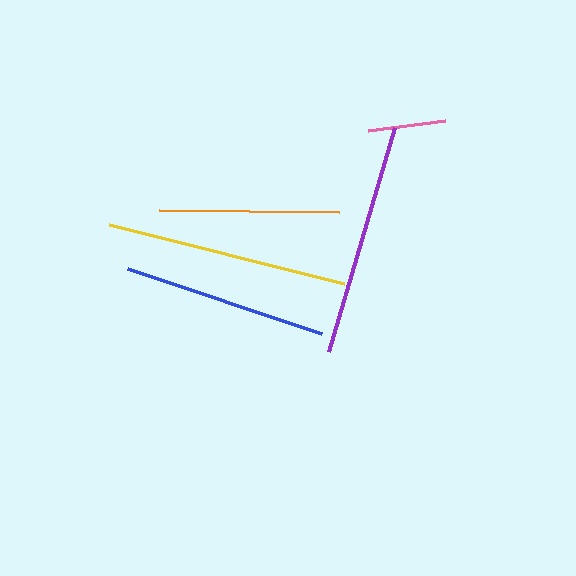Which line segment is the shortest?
The pink line is the shortest at approximately 78 pixels.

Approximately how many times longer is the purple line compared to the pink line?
The purple line is approximately 3.0 times the length of the pink line.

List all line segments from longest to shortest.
From longest to shortest: yellow, purple, blue, orange, pink.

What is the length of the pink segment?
The pink segment is approximately 78 pixels long.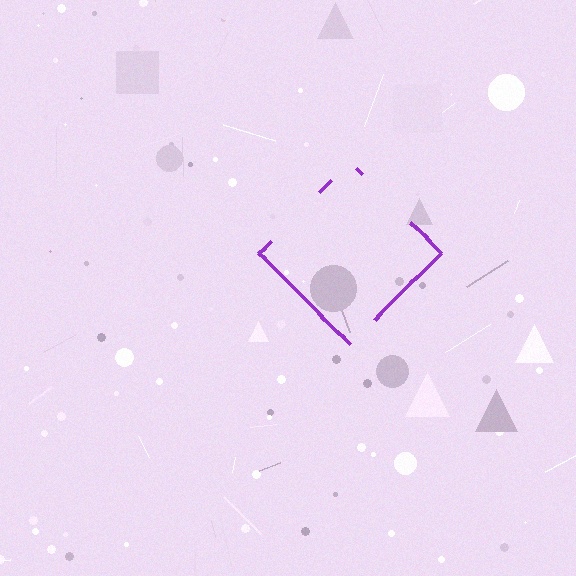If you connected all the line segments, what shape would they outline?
They would outline a diamond.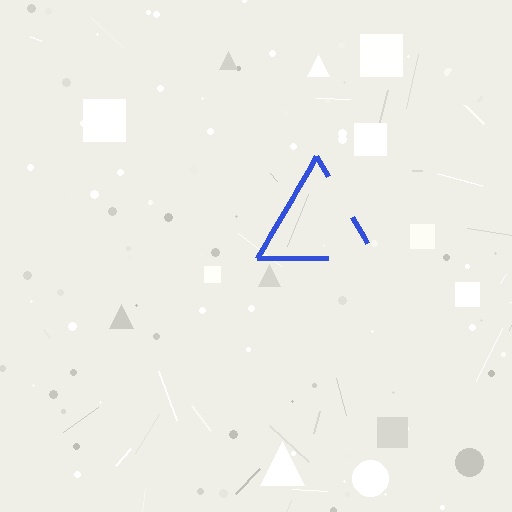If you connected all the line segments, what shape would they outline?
They would outline a triangle.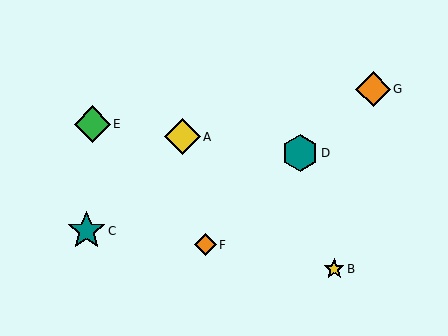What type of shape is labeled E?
Shape E is a green diamond.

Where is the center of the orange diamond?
The center of the orange diamond is at (205, 245).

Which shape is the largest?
The teal star (labeled C) is the largest.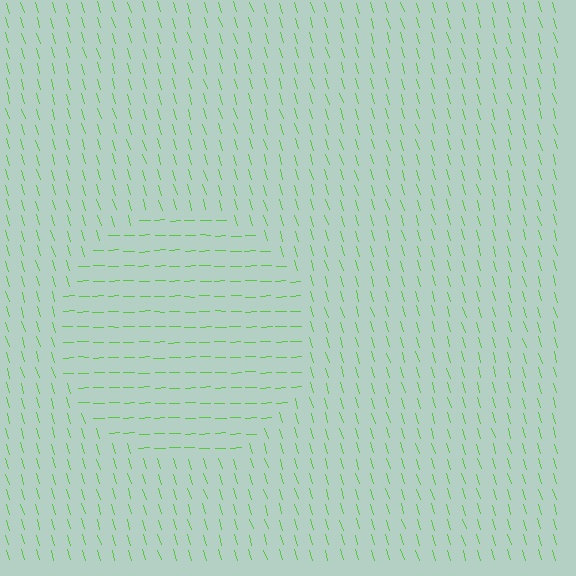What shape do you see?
I see a circle.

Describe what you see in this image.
The image is filled with small lime line segments. A circle region in the image has lines oriented differently from the surrounding lines, creating a visible texture boundary.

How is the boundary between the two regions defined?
The boundary is defined purely by a change in line orientation (approximately 75 degrees difference). All lines are the same color and thickness.